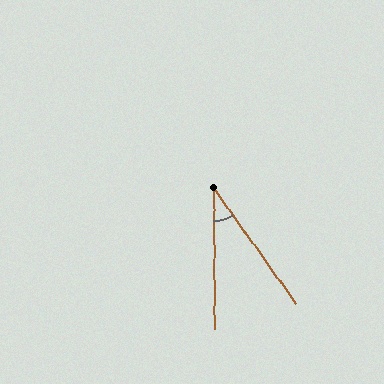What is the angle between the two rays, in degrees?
Approximately 35 degrees.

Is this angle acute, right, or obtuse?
It is acute.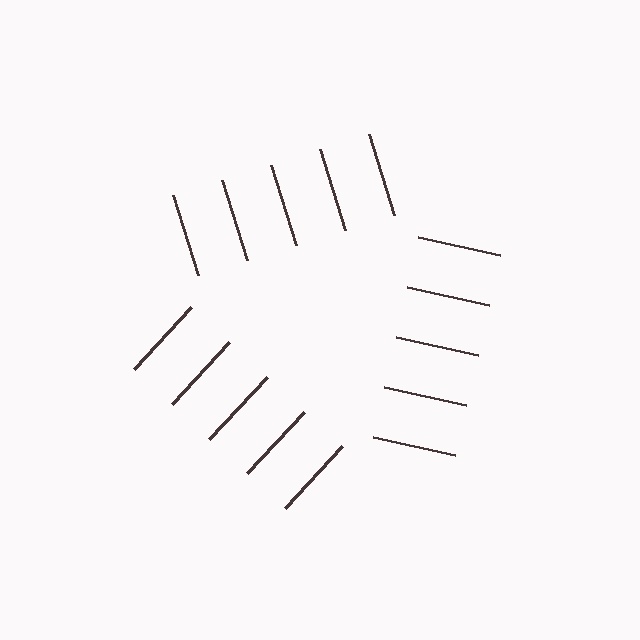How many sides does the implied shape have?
3 sides — the line-ends trace a triangle.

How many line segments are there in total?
15 — 5 along each of the 3 edges.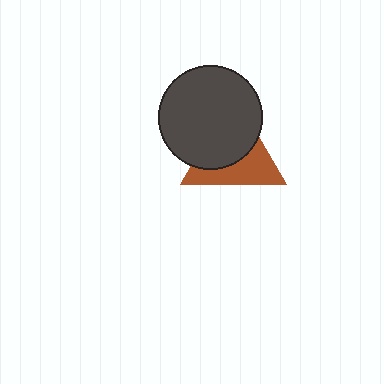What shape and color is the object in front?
The object in front is a dark gray circle.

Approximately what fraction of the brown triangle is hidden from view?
Roughly 54% of the brown triangle is hidden behind the dark gray circle.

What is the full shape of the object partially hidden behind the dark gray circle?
The partially hidden object is a brown triangle.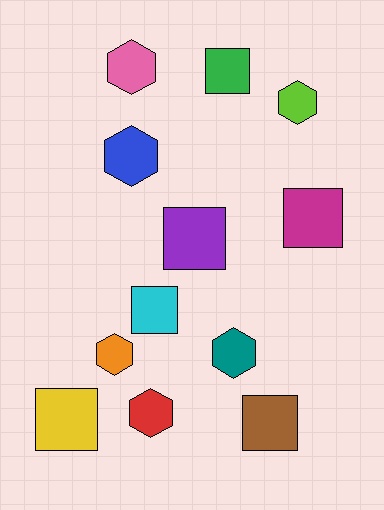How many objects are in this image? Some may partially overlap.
There are 12 objects.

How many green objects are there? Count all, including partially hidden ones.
There is 1 green object.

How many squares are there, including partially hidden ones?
There are 6 squares.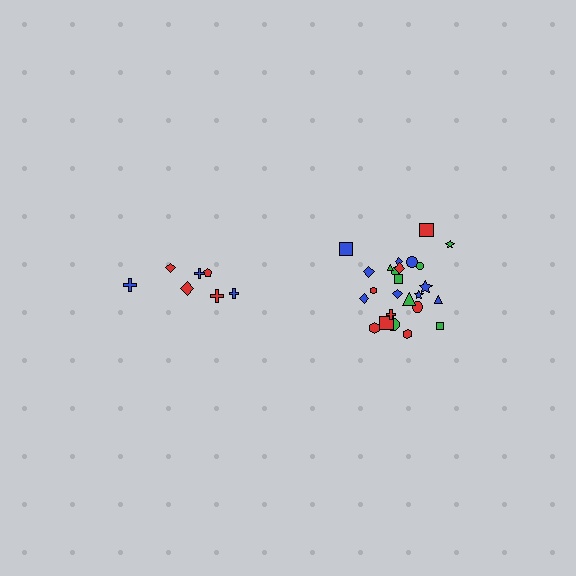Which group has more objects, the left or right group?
The right group.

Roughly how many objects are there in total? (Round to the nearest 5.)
Roughly 30 objects in total.